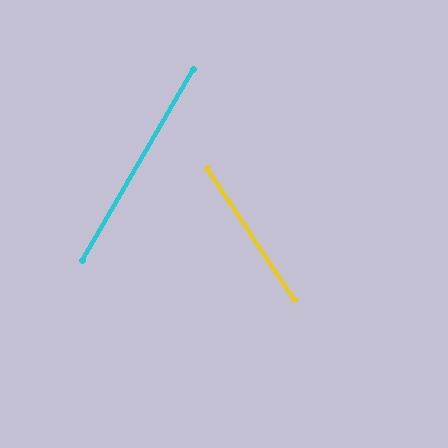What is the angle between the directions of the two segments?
Approximately 64 degrees.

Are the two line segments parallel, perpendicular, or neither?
Neither parallel nor perpendicular — they differ by about 64°.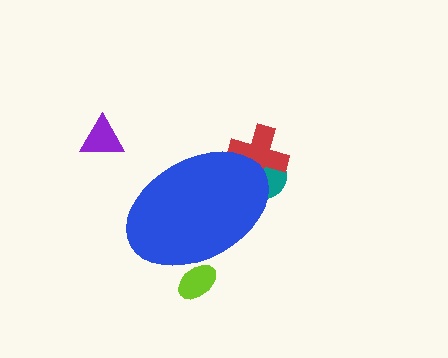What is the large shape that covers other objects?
A blue ellipse.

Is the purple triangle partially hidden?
No, the purple triangle is fully visible.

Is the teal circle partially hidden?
Yes, the teal circle is partially hidden behind the blue ellipse.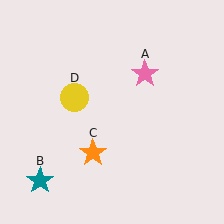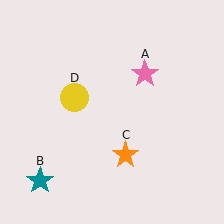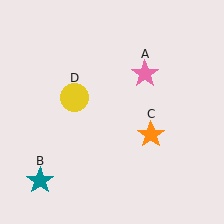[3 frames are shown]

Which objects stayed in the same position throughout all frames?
Pink star (object A) and teal star (object B) and yellow circle (object D) remained stationary.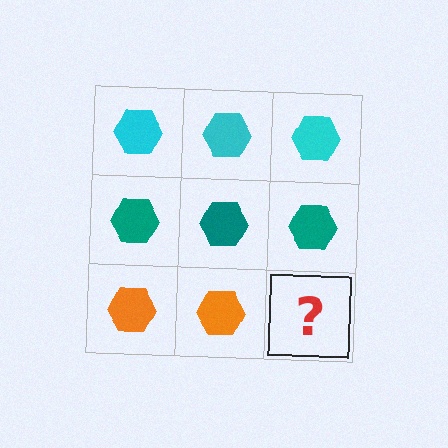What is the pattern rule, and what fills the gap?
The rule is that each row has a consistent color. The gap should be filled with an orange hexagon.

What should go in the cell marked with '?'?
The missing cell should contain an orange hexagon.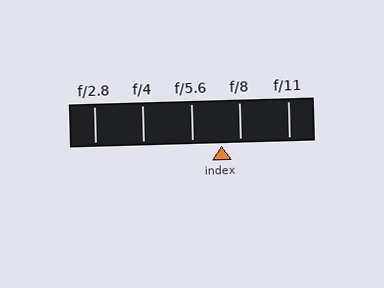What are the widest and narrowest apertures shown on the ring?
The widest aperture shown is f/2.8 and the narrowest is f/11.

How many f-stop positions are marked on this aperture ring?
There are 5 f-stop positions marked.